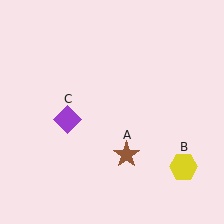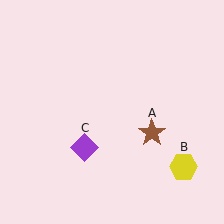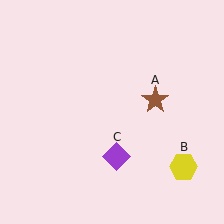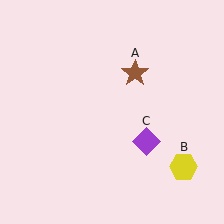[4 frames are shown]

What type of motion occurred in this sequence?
The brown star (object A), purple diamond (object C) rotated counterclockwise around the center of the scene.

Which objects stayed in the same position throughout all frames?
Yellow hexagon (object B) remained stationary.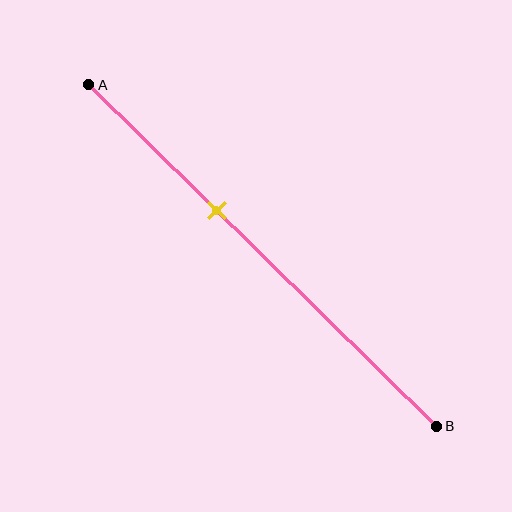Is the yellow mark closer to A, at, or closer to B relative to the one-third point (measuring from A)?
The yellow mark is closer to point B than the one-third point of segment AB.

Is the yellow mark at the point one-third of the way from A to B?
No, the mark is at about 35% from A, not at the 33% one-third point.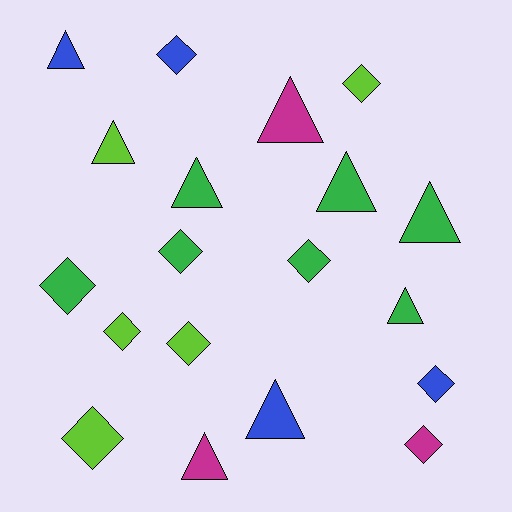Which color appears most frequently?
Green, with 7 objects.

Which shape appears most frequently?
Diamond, with 10 objects.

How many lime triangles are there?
There is 1 lime triangle.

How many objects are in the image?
There are 19 objects.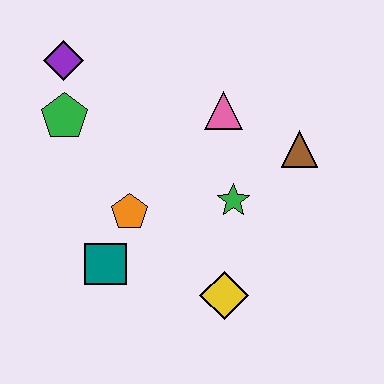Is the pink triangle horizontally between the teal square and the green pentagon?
No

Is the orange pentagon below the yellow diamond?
No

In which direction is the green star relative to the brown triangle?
The green star is to the left of the brown triangle.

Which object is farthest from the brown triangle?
The purple diamond is farthest from the brown triangle.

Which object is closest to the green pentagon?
The purple diamond is closest to the green pentagon.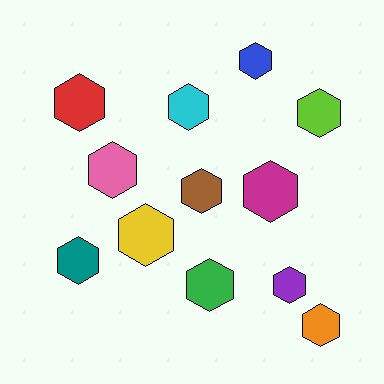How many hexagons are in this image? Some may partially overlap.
There are 12 hexagons.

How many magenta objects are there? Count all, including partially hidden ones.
There is 1 magenta object.